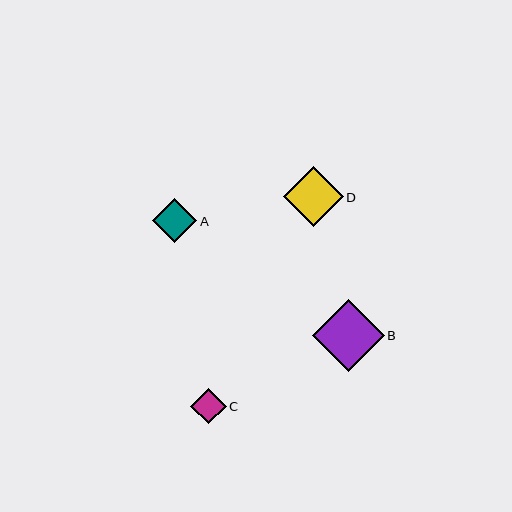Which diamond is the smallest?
Diamond C is the smallest with a size of approximately 36 pixels.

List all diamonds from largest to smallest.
From largest to smallest: B, D, A, C.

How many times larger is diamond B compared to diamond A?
Diamond B is approximately 1.6 times the size of diamond A.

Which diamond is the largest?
Diamond B is the largest with a size of approximately 72 pixels.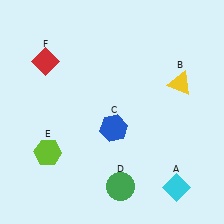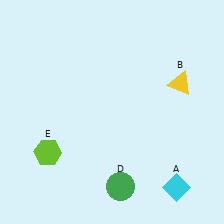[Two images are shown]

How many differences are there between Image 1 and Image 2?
There are 2 differences between the two images.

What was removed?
The blue hexagon (C), the red diamond (F) were removed in Image 2.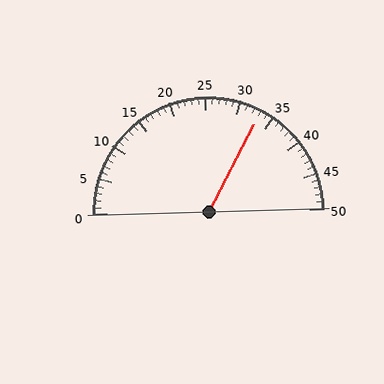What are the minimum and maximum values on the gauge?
The gauge ranges from 0 to 50.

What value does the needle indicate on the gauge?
The needle indicates approximately 33.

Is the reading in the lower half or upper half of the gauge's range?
The reading is in the upper half of the range (0 to 50).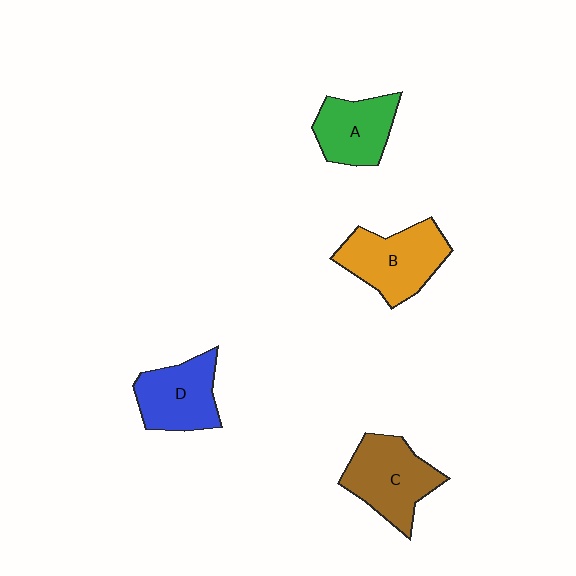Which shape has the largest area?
Shape B (orange).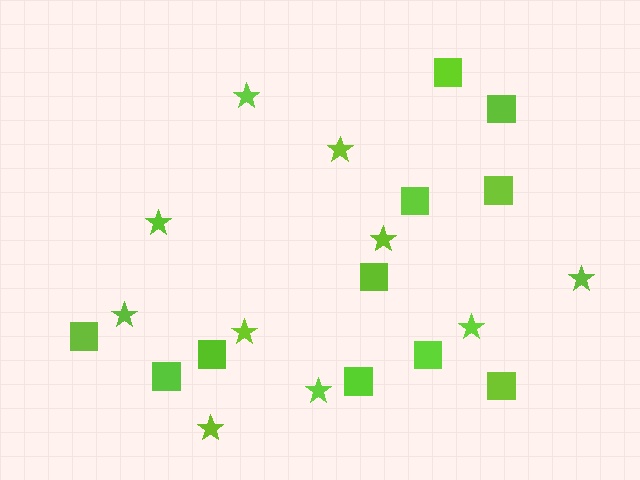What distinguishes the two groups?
There are 2 groups: one group of squares (11) and one group of stars (10).